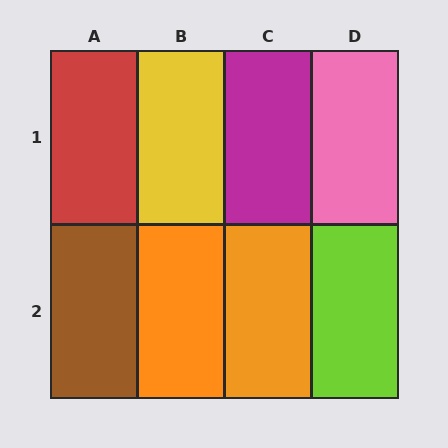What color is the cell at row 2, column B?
Orange.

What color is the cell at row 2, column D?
Lime.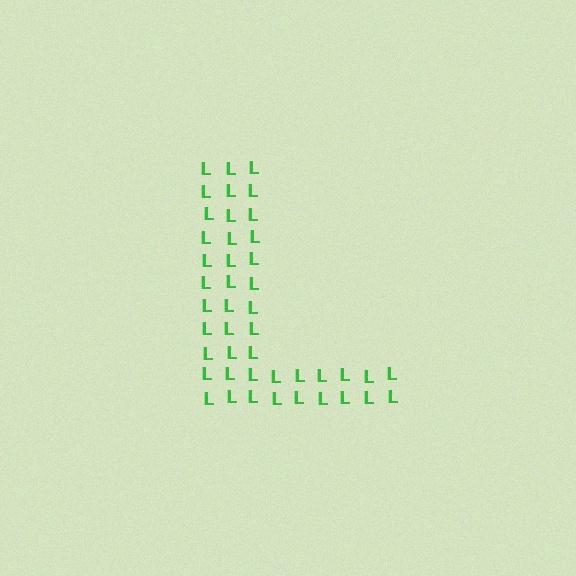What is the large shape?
The large shape is the letter L.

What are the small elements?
The small elements are letter L's.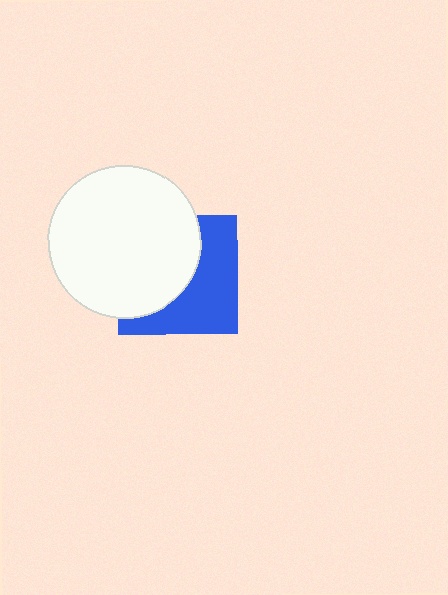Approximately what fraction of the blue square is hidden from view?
Roughly 52% of the blue square is hidden behind the white circle.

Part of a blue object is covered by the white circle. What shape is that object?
It is a square.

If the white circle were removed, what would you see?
You would see the complete blue square.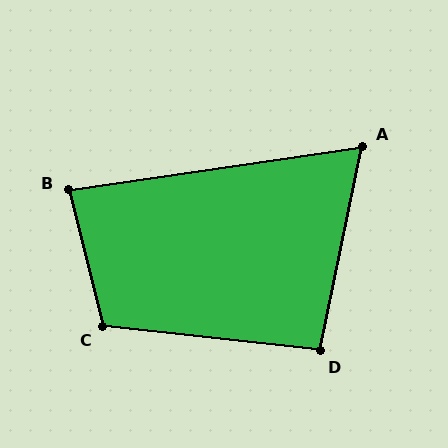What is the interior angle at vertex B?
Approximately 85 degrees (acute).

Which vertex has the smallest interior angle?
A, at approximately 70 degrees.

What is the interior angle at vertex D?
Approximately 95 degrees (obtuse).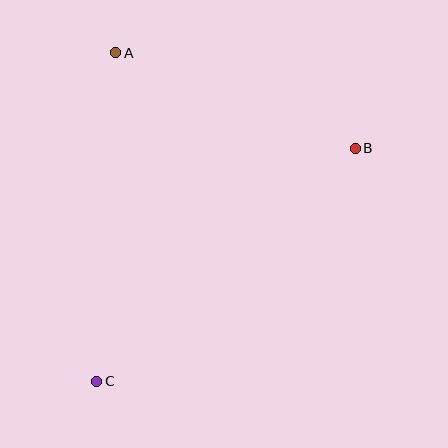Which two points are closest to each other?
Points A and B are closest to each other.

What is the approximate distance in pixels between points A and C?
The distance between A and C is approximately 329 pixels.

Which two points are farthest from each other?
Points B and C are farthest from each other.